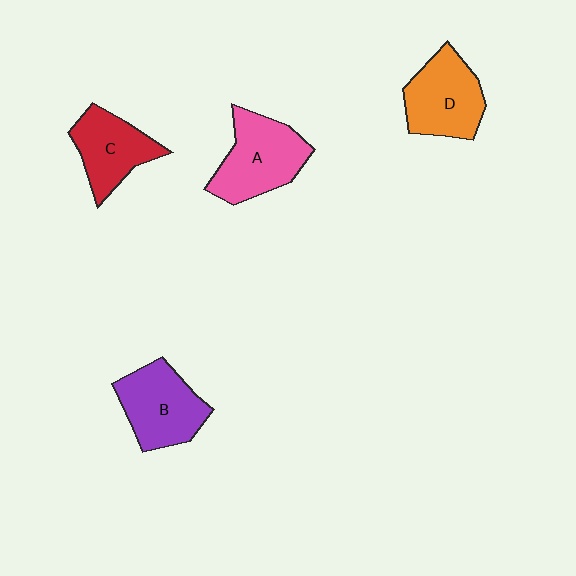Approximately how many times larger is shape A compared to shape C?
Approximately 1.2 times.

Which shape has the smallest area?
Shape C (red).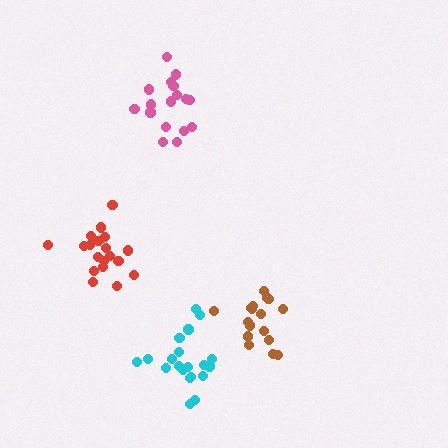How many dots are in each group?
Group 1: 17 dots, Group 2: 17 dots, Group 3: 20 dots, Group 4: 20 dots (74 total).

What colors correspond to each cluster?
The clusters are colored: pink, brown, cyan, red.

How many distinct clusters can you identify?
There are 4 distinct clusters.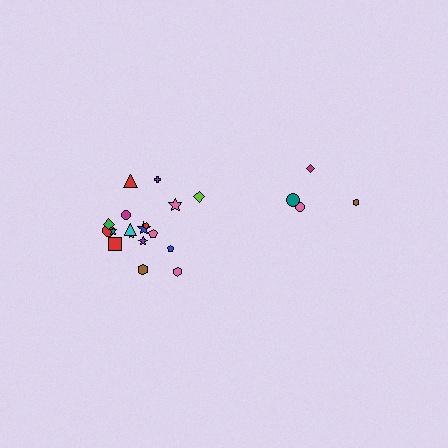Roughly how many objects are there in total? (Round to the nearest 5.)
Roughly 20 objects in total.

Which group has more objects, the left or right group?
The left group.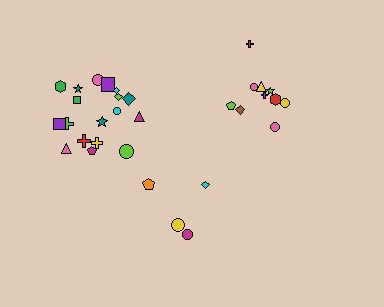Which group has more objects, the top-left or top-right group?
The top-left group.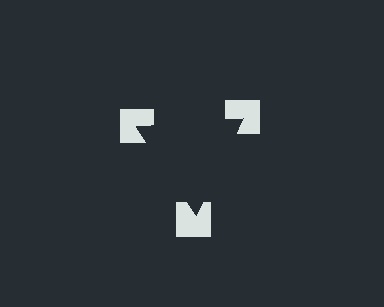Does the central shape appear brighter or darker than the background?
It typically appears slightly darker than the background, even though no actual brightness change is drawn.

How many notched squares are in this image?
There are 3 — one at each vertex of the illusory triangle.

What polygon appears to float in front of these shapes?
An illusory triangle — its edges are inferred from the aligned wedge cuts in the notched squares, not physically drawn.